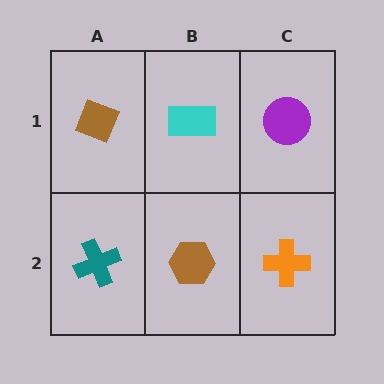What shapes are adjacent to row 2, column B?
A cyan rectangle (row 1, column B), a teal cross (row 2, column A), an orange cross (row 2, column C).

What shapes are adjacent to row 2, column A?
A brown diamond (row 1, column A), a brown hexagon (row 2, column B).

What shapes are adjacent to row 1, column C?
An orange cross (row 2, column C), a cyan rectangle (row 1, column B).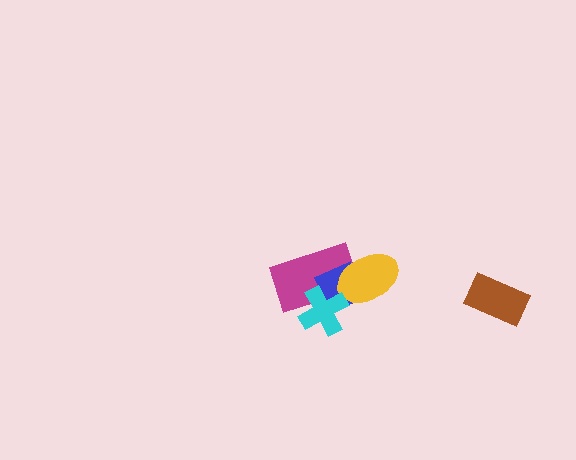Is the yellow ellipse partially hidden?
No, no other shape covers it.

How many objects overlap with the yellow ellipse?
2 objects overlap with the yellow ellipse.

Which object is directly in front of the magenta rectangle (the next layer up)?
The blue diamond is directly in front of the magenta rectangle.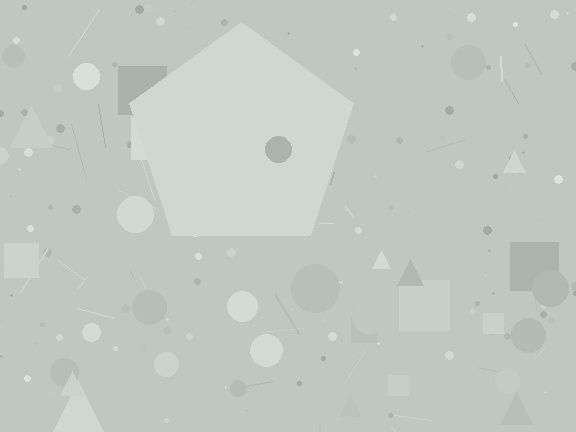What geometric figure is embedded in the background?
A pentagon is embedded in the background.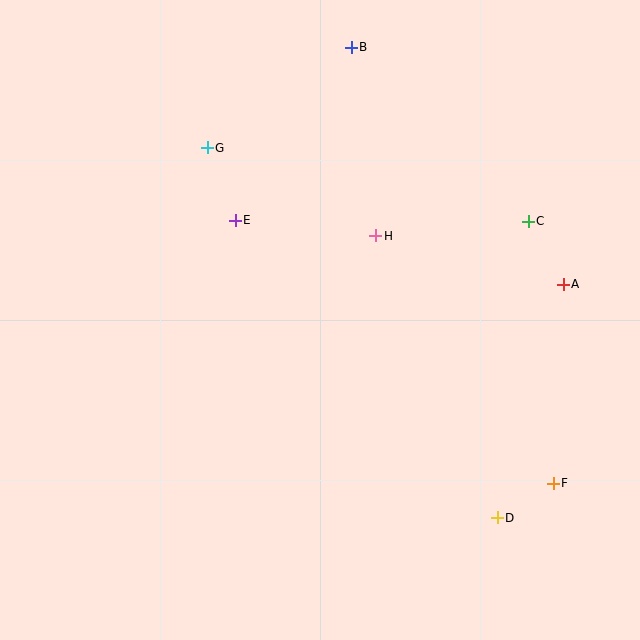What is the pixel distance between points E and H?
The distance between E and H is 141 pixels.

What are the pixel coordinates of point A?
Point A is at (563, 284).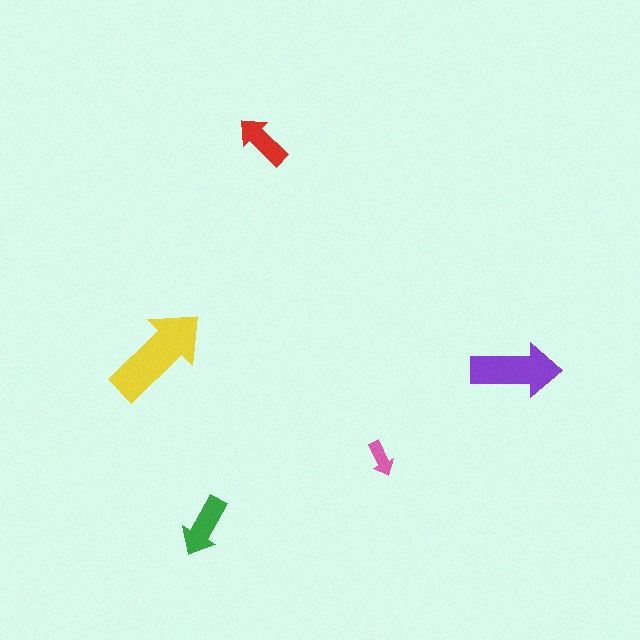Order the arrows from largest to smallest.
the yellow one, the purple one, the green one, the red one, the pink one.